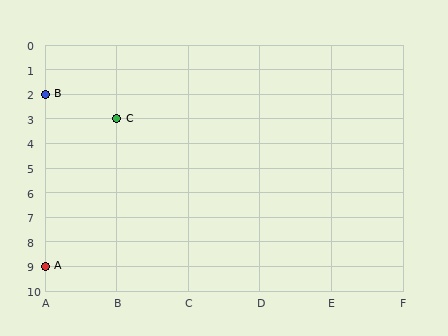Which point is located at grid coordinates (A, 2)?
Point B is at (A, 2).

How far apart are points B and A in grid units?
Points B and A are 7 rows apart.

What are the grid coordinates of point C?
Point C is at grid coordinates (B, 3).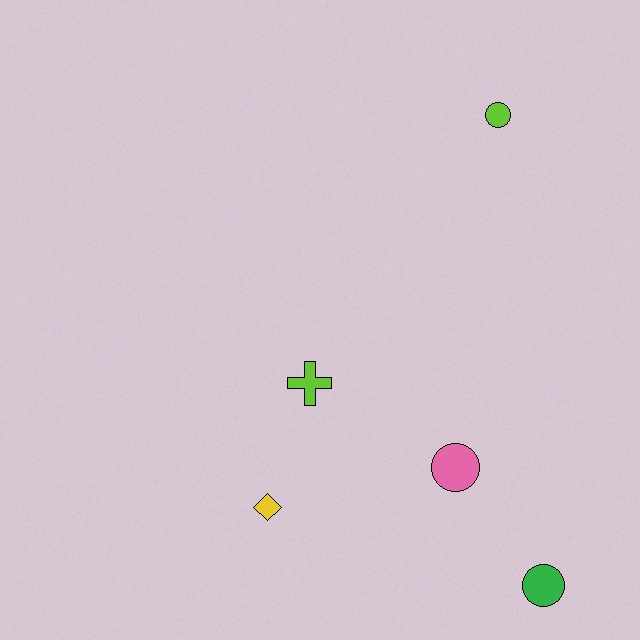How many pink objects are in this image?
There is 1 pink object.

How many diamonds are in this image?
There is 1 diamond.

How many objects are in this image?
There are 5 objects.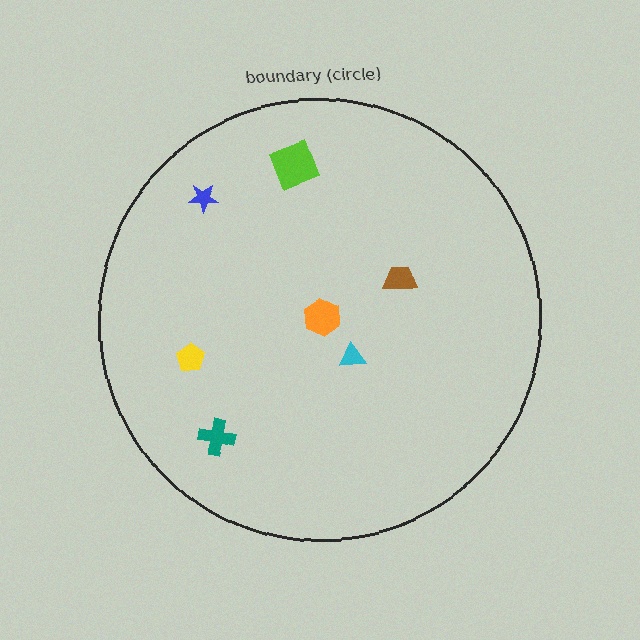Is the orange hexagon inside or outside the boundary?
Inside.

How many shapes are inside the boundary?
7 inside, 0 outside.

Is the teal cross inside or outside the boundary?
Inside.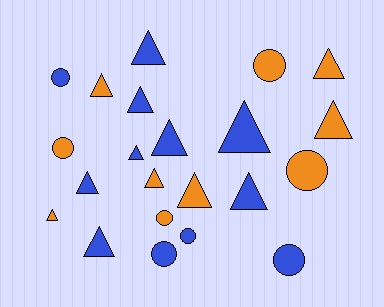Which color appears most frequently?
Blue, with 12 objects.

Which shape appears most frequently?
Triangle, with 14 objects.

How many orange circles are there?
There are 4 orange circles.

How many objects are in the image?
There are 22 objects.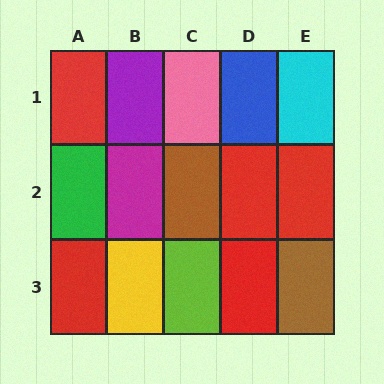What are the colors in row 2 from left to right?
Green, magenta, brown, red, red.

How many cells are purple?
1 cell is purple.